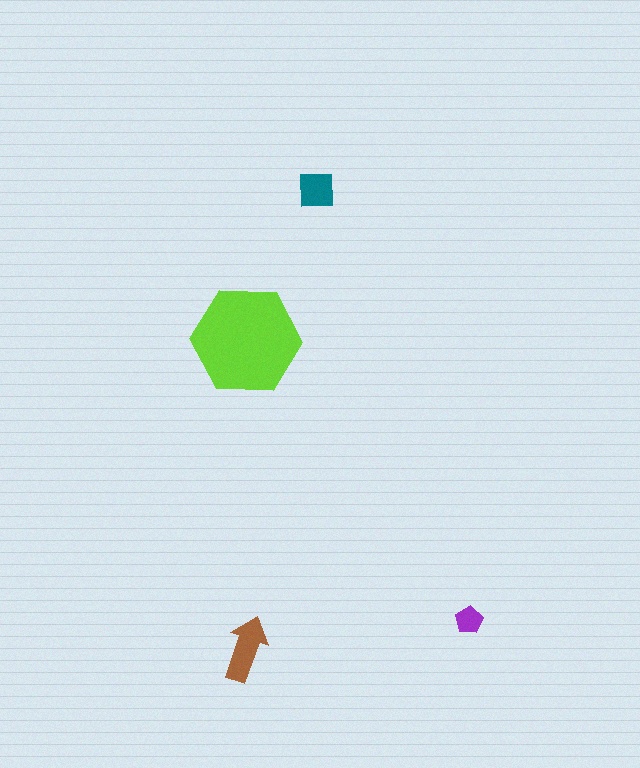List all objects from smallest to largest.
The purple pentagon, the teal square, the brown arrow, the lime hexagon.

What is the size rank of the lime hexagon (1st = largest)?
1st.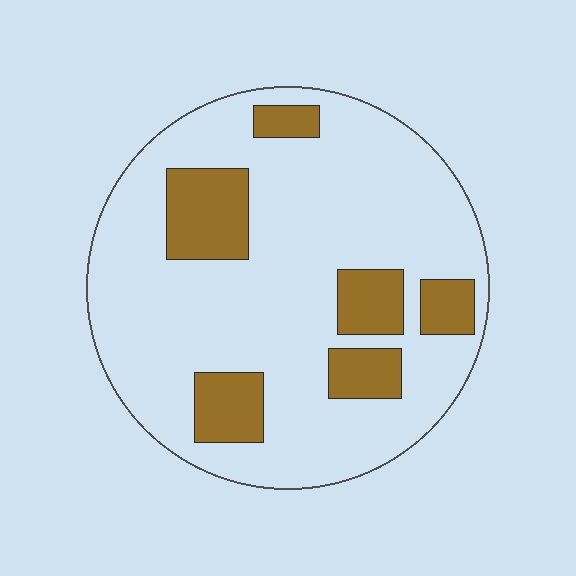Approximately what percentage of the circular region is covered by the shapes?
Approximately 20%.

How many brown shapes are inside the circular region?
6.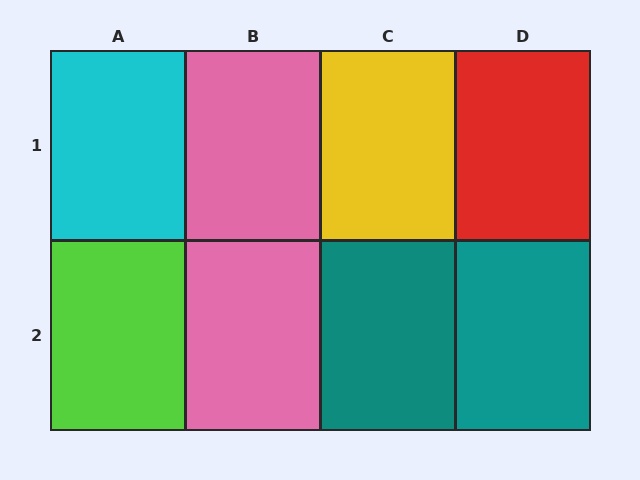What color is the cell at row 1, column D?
Red.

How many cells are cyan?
1 cell is cyan.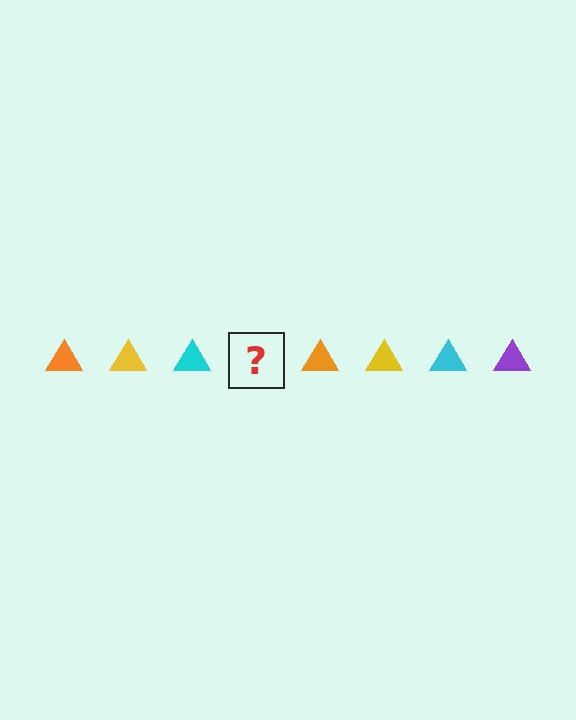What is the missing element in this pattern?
The missing element is a purple triangle.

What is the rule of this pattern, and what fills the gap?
The rule is that the pattern cycles through orange, yellow, cyan, purple triangles. The gap should be filled with a purple triangle.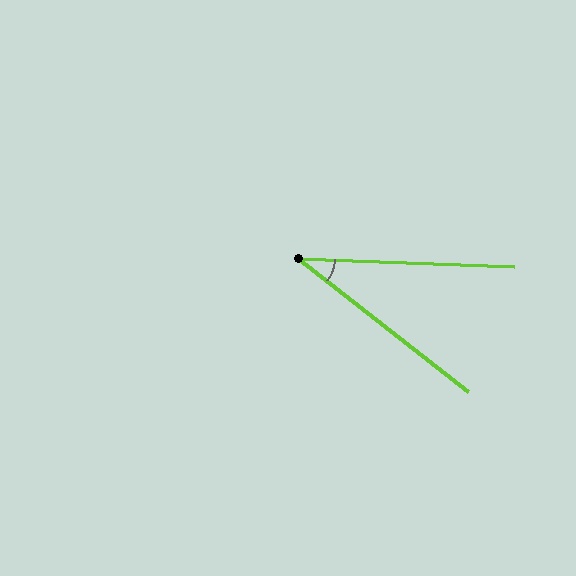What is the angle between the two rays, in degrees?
Approximately 36 degrees.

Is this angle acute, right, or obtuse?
It is acute.